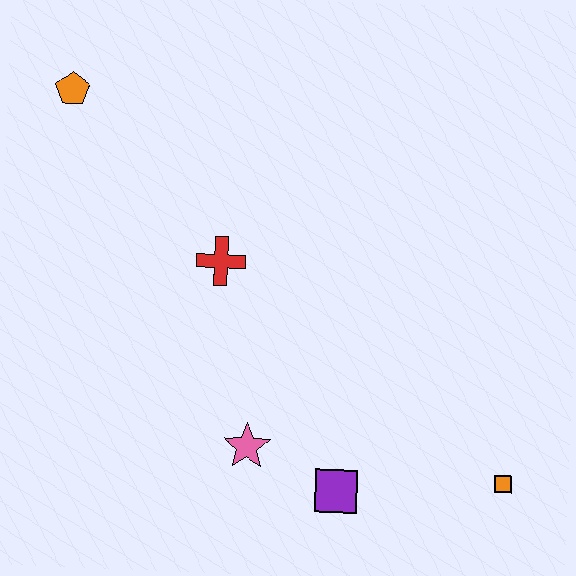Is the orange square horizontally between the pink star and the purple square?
No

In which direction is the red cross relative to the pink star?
The red cross is above the pink star.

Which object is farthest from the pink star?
The orange pentagon is farthest from the pink star.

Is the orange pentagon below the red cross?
No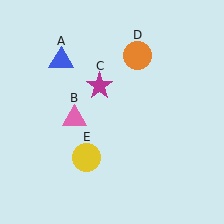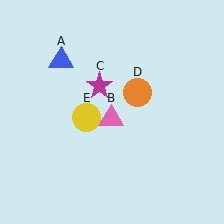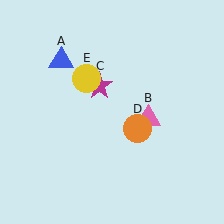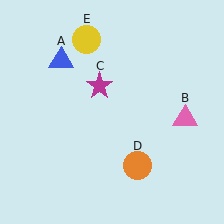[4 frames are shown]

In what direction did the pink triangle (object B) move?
The pink triangle (object B) moved right.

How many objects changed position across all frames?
3 objects changed position: pink triangle (object B), orange circle (object D), yellow circle (object E).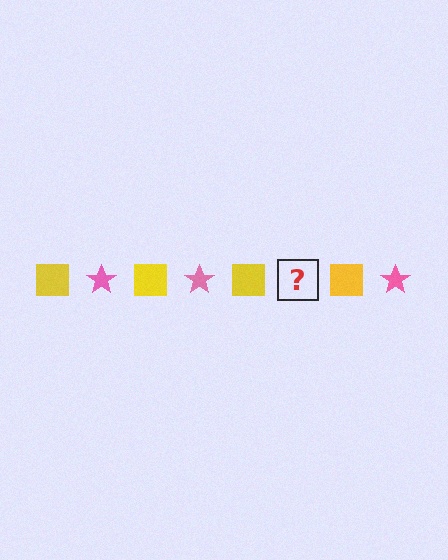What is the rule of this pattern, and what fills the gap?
The rule is that the pattern alternates between yellow square and pink star. The gap should be filled with a pink star.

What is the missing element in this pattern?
The missing element is a pink star.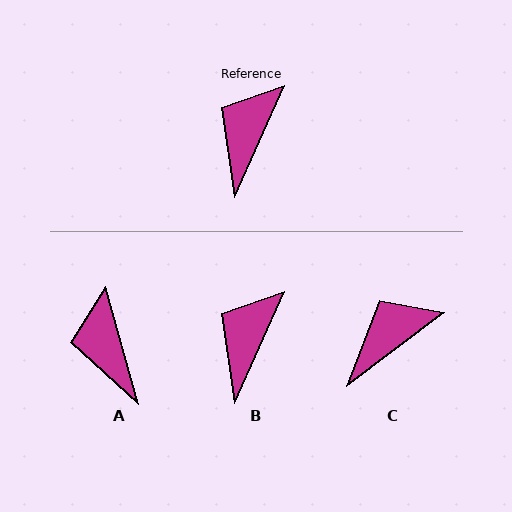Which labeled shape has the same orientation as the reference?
B.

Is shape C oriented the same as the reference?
No, it is off by about 29 degrees.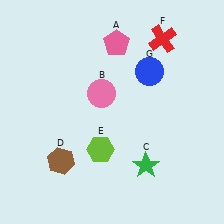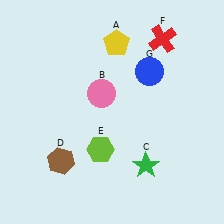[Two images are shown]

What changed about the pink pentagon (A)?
In Image 1, A is pink. In Image 2, it changed to yellow.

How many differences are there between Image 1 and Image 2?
There is 1 difference between the two images.